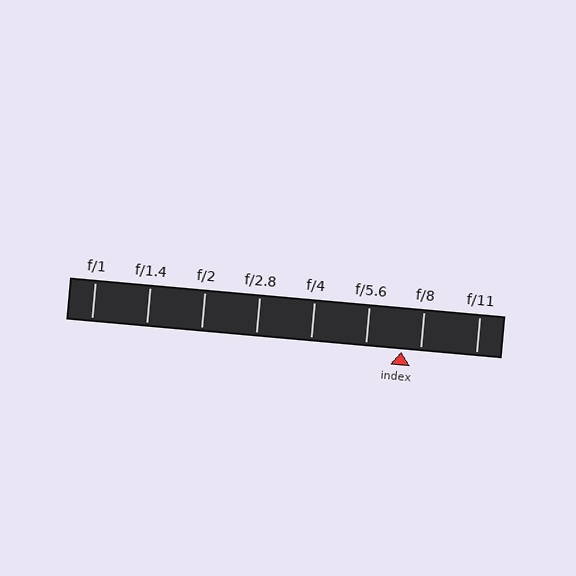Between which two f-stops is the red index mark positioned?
The index mark is between f/5.6 and f/8.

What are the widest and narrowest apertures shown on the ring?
The widest aperture shown is f/1 and the narrowest is f/11.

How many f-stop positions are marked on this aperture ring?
There are 8 f-stop positions marked.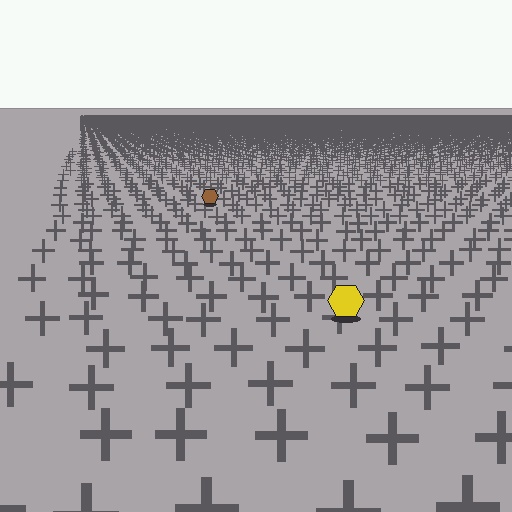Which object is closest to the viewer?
The yellow hexagon is closest. The texture marks near it are larger and more spread out.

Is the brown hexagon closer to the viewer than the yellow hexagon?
No. The yellow hexagon is closer — you can tell from the texture gradient: the ground texture is coarser near it.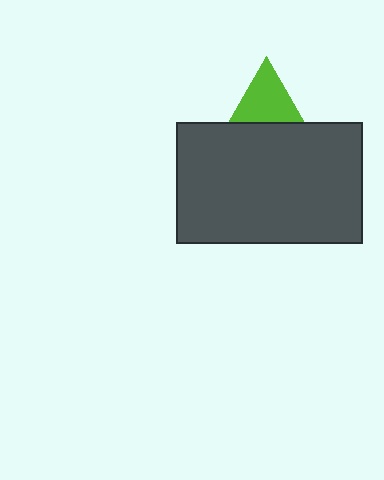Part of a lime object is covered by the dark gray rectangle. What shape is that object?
It is a triangle.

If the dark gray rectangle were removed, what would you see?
You would see the complete lime triangle.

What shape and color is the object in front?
The object in front is a dark gray rectangle.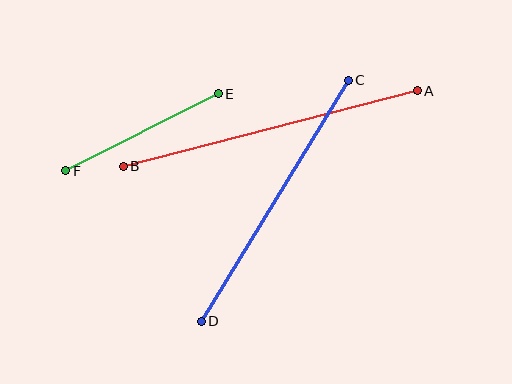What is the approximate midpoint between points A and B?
The midpoint is at approximately (270, 129) pixels.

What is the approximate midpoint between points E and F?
The midpoint is at approximately (142, 132) pixels.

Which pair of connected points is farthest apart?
Points A and B are farthest apart.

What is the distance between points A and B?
The distance is approximately 303 pixels.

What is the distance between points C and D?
The distance is approximately 282 pixels.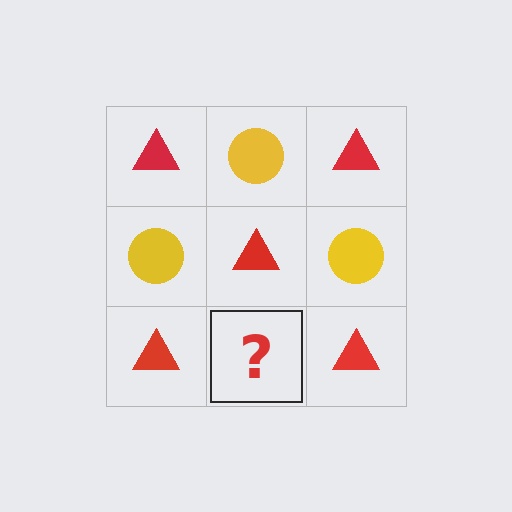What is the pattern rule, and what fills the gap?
The rule is that it alternates red triangle and yellow circle in a checkerboard pattern. The gap should be filled with a yellow circle.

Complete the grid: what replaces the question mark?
The question mark should be replaced with a yellow circle.